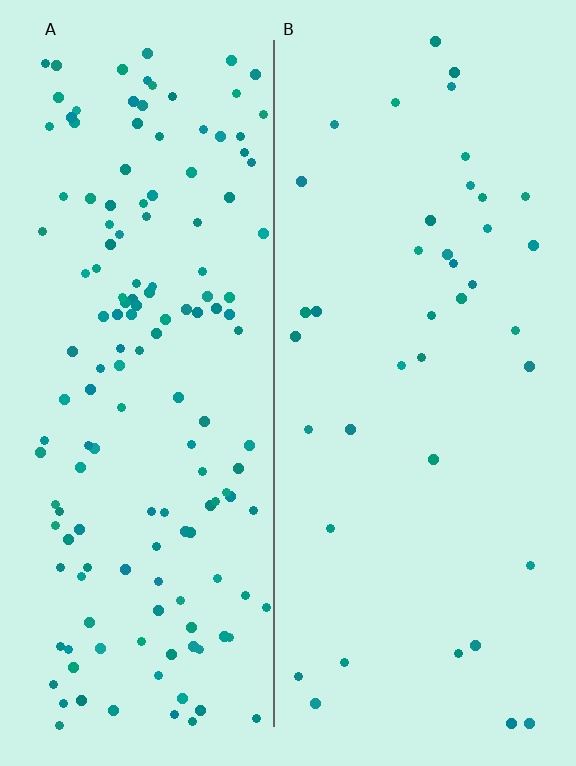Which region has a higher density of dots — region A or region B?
A (the left).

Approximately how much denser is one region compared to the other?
Approximately 3.8× — region A over region B.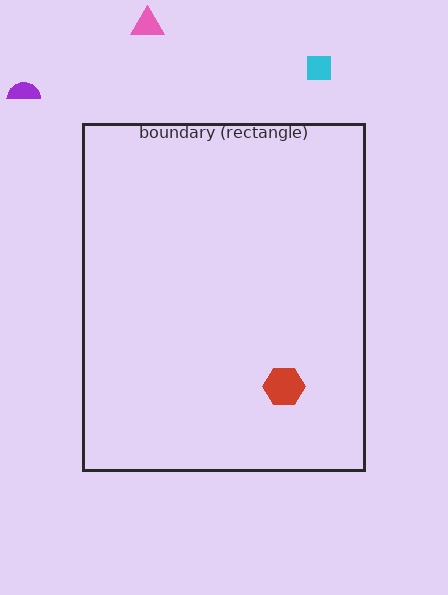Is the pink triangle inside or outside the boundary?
Outside.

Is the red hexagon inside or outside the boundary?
Inside.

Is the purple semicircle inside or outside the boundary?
Outside.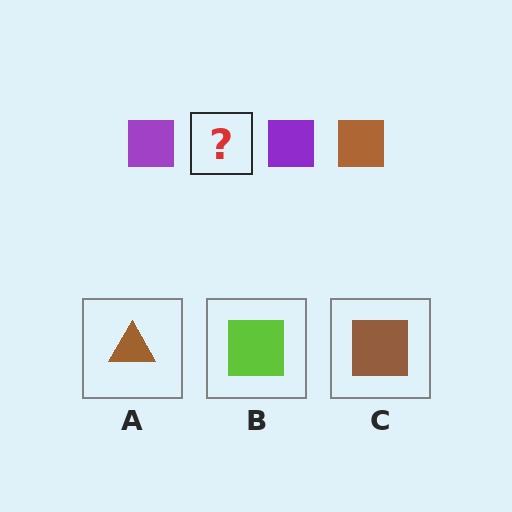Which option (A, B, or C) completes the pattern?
C.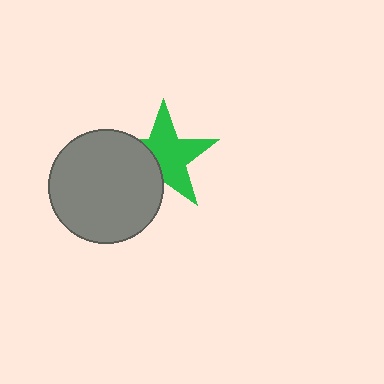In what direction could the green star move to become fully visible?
The green star could move right. That would shift it out from behind the gray circle entirely.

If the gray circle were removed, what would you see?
You would see the complete green star.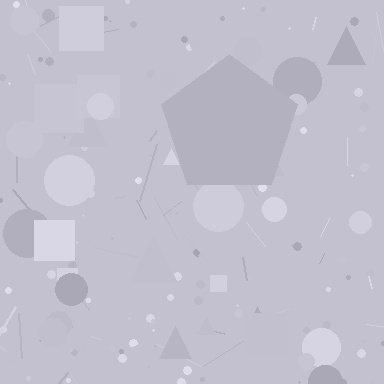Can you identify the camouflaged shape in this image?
The camouflaged shape is a pentagon.